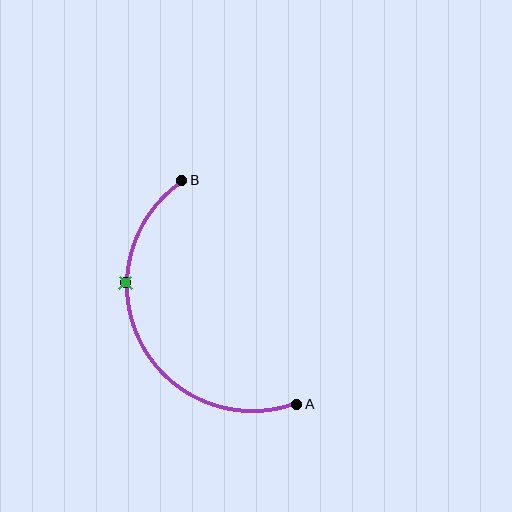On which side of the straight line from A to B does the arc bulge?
The arc bulges to the left of the straight line connecting A and B.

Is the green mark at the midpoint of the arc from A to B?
No. The green mark lies on the arc but is closer to endpoint B. The arc midpoint would be at the point on the curve equidistant along the arc from both A and B.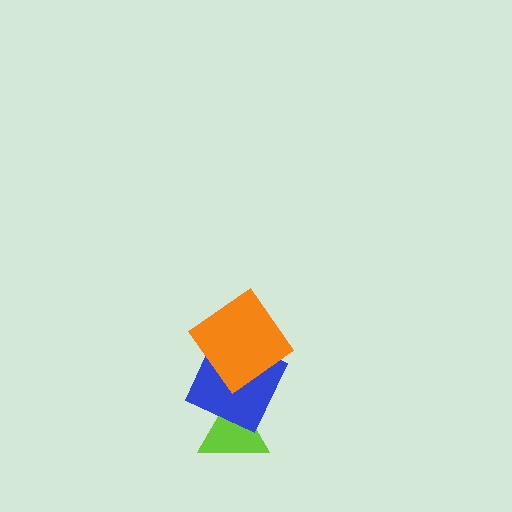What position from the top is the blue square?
The blue square is 2nd from the top.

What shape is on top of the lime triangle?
The blue square is on top of the lime triangle.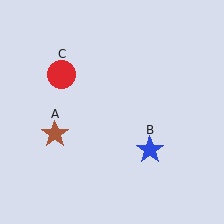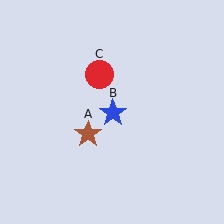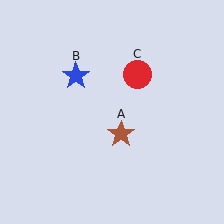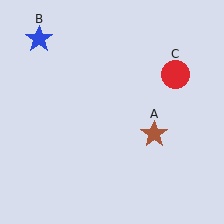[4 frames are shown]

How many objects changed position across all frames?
3 objects changed position: brown star (object A), blue star (object B), red circle (object C).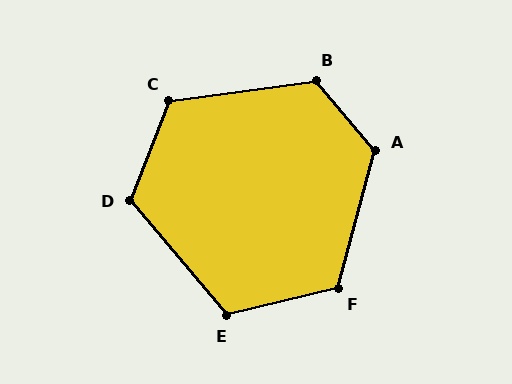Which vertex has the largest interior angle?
A, at approximately 124 degrees.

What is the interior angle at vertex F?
Approximately 119 degrees (obtuse).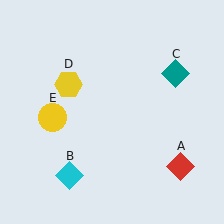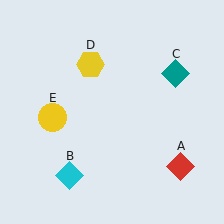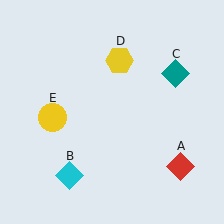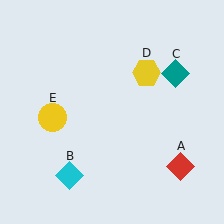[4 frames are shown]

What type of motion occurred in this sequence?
The yellow hexagon (object D) rotated clockwise around the center of the scene.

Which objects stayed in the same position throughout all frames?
Red diamond (object A) and cyan diamond (object B) and teal diamond (object C) and yellow circle (object E) remained stationary.